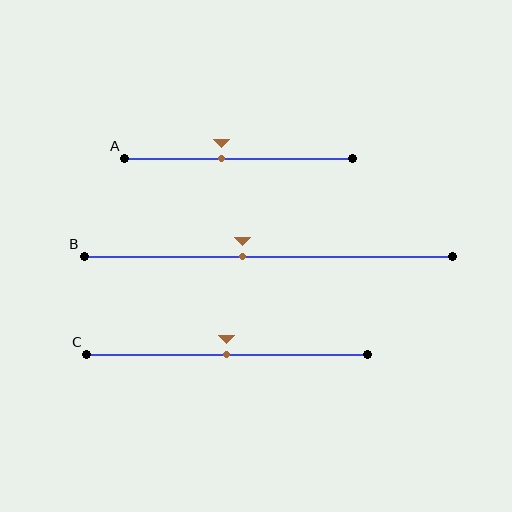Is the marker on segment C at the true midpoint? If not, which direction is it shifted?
Yes, the marker on segment C is at the true midpoint.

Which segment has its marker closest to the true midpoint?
Segment C has its marker closest to the true midpoint.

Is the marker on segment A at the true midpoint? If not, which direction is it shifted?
No, the marker on segment A is shifted to the left by about 8% of the segment length.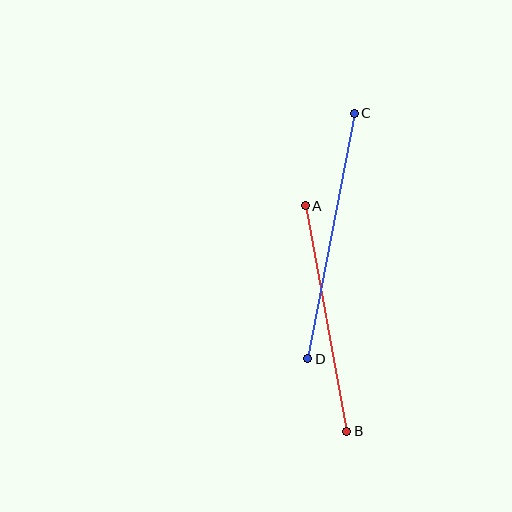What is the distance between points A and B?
The distance is approximately 229 pixels.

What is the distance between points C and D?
The distance is approximately 250 pixels.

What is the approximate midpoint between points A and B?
The midpoint is at approximately (326, 318) pixels.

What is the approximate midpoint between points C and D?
The midpoint is at approximately (331, 236) pixels.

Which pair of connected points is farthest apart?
Points C and D are farthest apart.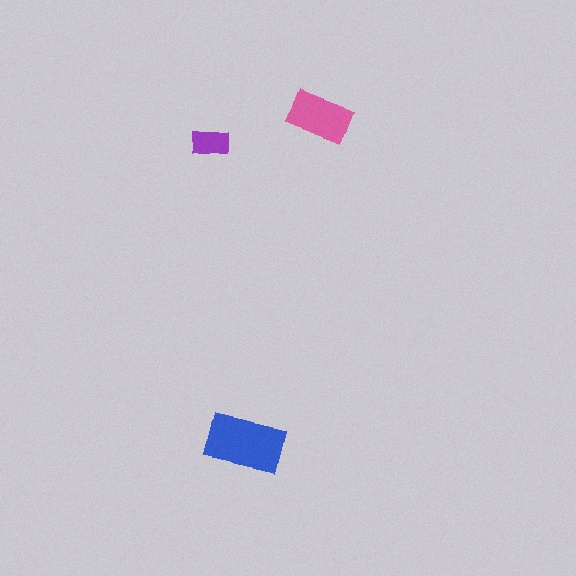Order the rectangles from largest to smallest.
the blue one, the pink one, the purple one.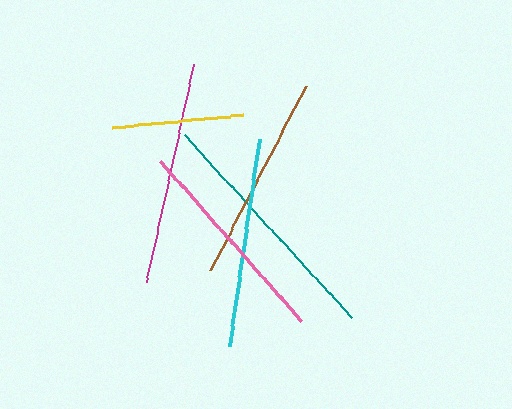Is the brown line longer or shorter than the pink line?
The pink line is longer than the brown line.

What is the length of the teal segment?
The teal segment is approximately 248 pixels long.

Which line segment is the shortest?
The yellow line is the shortest at approximately 132 pixels.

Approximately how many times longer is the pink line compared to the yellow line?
The pink line is approximately 1.6 times the length of the yellow line.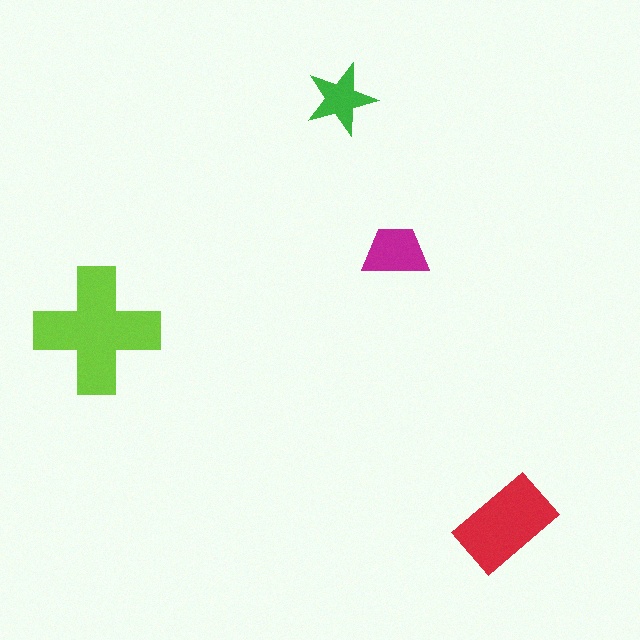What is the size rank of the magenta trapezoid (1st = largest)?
3rd.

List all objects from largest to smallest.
The lime cross, the red rectangle, the magenta trapezoid, the green star.